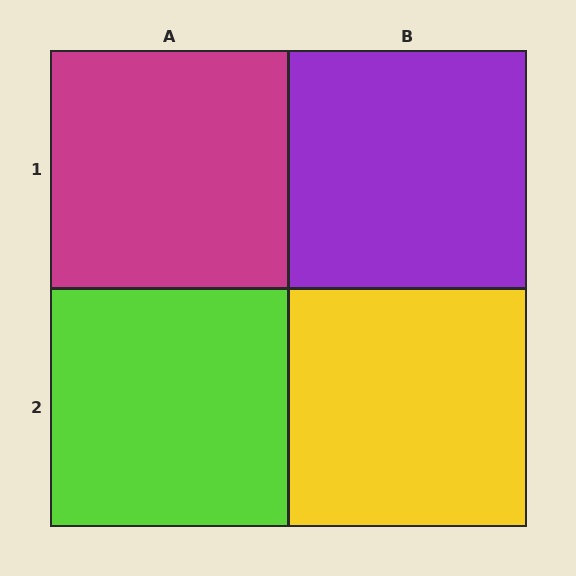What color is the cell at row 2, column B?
Yellow.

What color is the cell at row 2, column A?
Lime.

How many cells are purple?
1 cell is purple.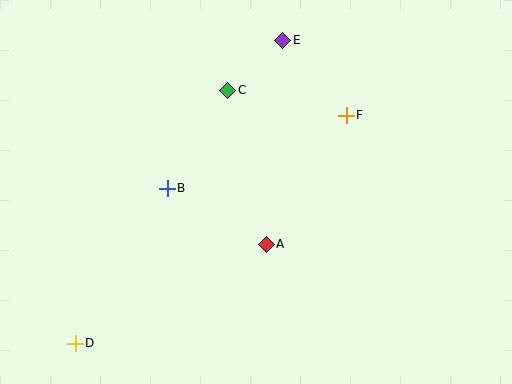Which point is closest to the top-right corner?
Point F is closest to the top-right corner.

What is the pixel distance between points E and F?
The distance between E and F is 99 pixels.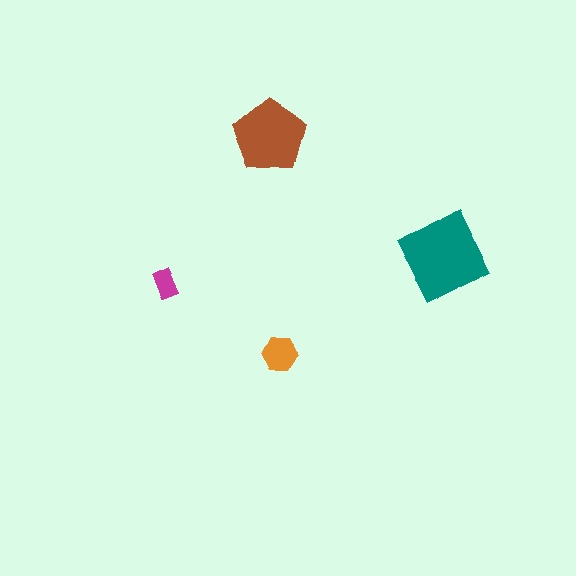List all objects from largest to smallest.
The teal diamond, the brown pentagon, the orange hexagon, the magenta rectangle.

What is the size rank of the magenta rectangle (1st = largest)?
4th.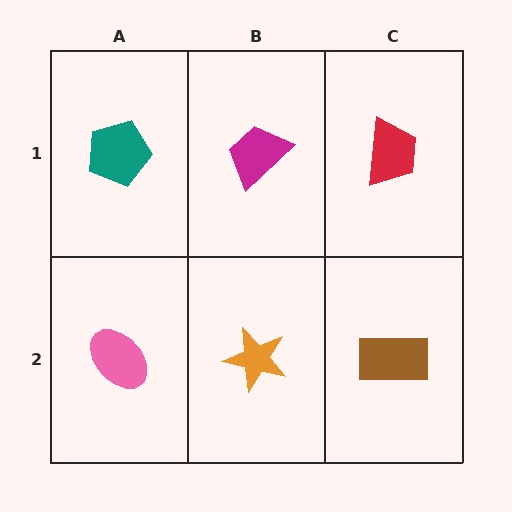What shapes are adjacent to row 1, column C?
A brown rectangle (row 2, column C), a magenta trapezoid (row 1, column B).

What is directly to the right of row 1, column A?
A magenta trapezoid.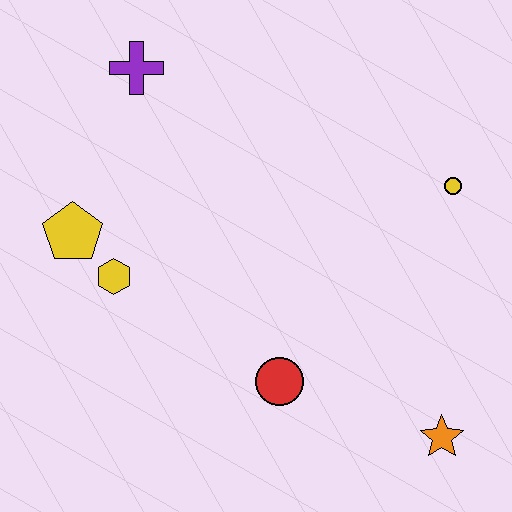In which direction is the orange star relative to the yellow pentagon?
The orange star is to the right of the yellow pentagon.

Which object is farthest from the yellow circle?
The yellow pentagon is farthest from the yellow circle.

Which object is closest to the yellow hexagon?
The yellow pentagon is closest to the yellow hexagon.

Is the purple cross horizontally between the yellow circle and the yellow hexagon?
Yes